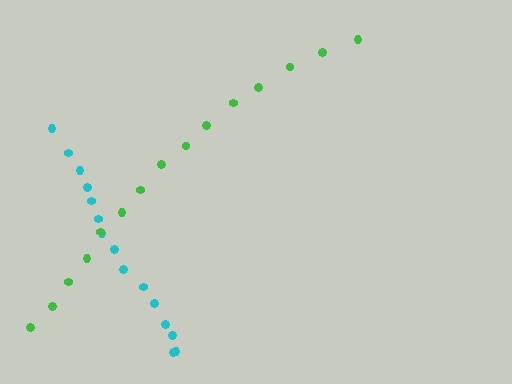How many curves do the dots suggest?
There are 2 distinct paths.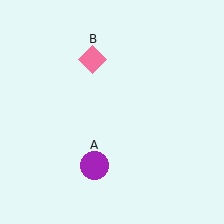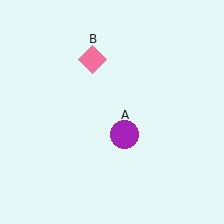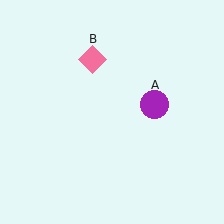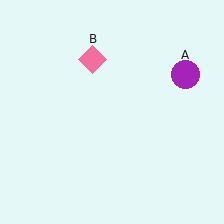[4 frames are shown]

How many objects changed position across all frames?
1 object changed position: purple circle (object A).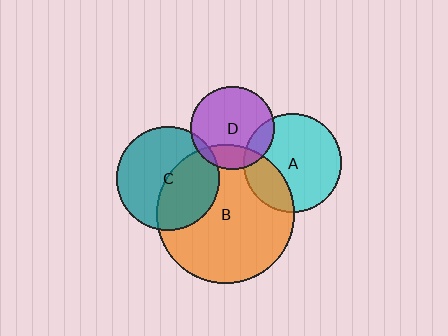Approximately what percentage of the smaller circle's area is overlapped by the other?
Approximately 20%.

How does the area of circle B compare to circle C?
Approximately 1.8 times.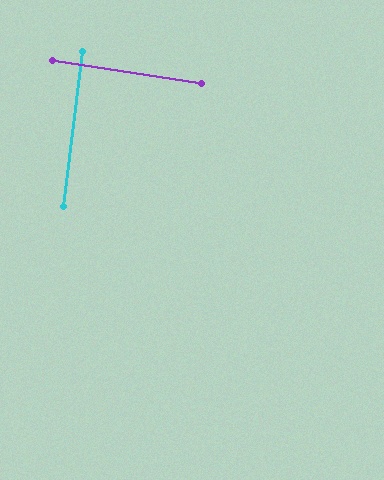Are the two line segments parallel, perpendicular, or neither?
Perpendicular — they meet at approximately 88°.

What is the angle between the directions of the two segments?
Approximately 88 degrees.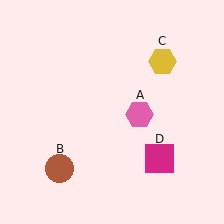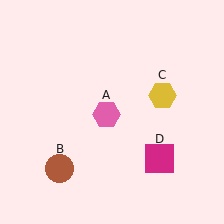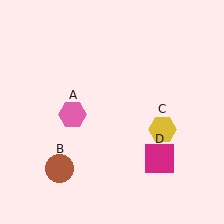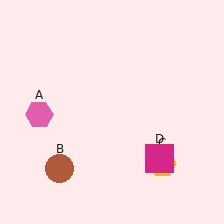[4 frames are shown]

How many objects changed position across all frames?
2 objects changed position: pink hexagon (object A), yellow hexagon (object C).